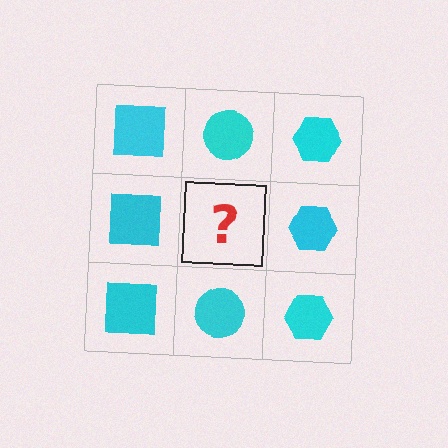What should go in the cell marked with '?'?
The missing cell should contain a cyan circle.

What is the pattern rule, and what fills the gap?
The rule is that each column has a consistent shape. The gap should be filled with a cyan circle.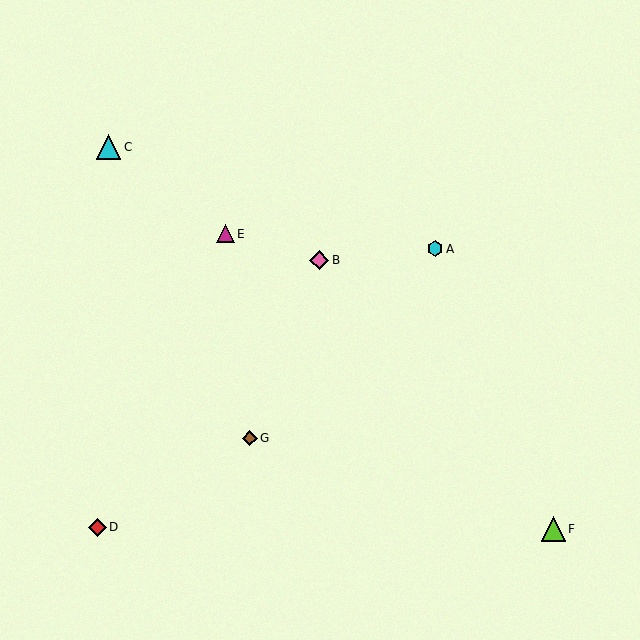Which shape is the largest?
The cyan triangle (labeled C) is the largest.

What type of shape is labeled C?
Shape C is a cyan triangle.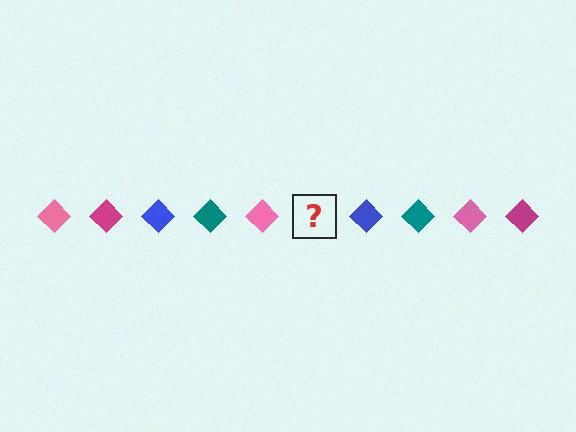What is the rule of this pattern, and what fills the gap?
The rule is that the pattern cycles through pink, magenta, blue, teal diamonds. The gap should be filled with a magenta diamond.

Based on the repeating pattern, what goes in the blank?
The blank should be a magenta diamond.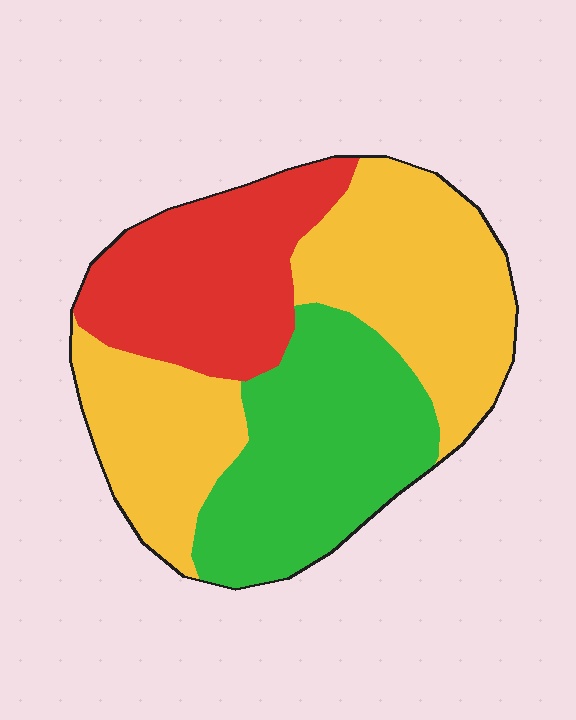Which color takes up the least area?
Red, at roughly 25%.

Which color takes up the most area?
Yellow, at roughly 45%.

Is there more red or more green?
Green.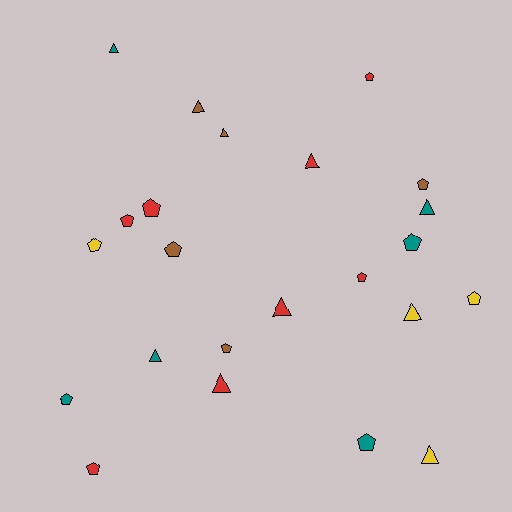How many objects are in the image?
There are 23 objects.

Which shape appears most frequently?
Pentagon, with 13 objects.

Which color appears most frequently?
Red, with 8 objects.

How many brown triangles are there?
There are 2 brown triangles.